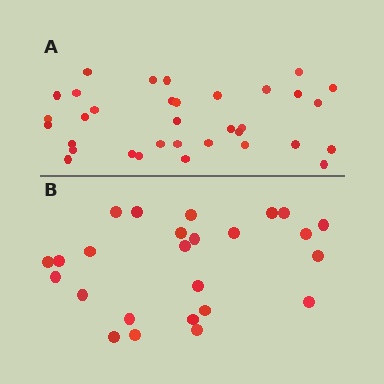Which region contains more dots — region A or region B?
Region A (the top region) has more dots.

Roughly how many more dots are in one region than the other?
Region A has roughly 8 or so more dots than region B.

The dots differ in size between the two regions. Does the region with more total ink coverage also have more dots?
No. Region B has more total ink coverage because its dots are larger, but region A actually contains more individual dots. Total area can be misleading — the number of items is what matters here.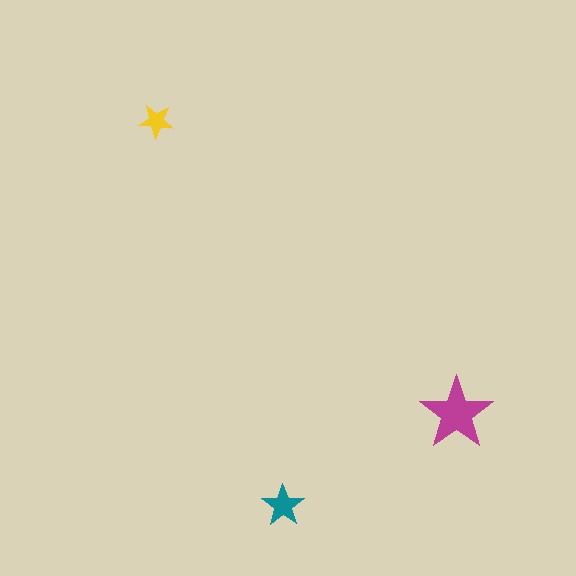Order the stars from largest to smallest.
the magenta one, the teal one, the yellow one.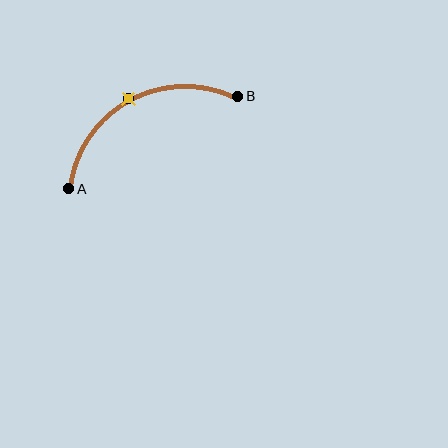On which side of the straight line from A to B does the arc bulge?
The arc bulges above the straight line connecting A and B.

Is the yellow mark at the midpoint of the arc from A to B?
Yes. The yellow mark lies on the arc at equal arc-length from both A and B — it is the arc midpoint.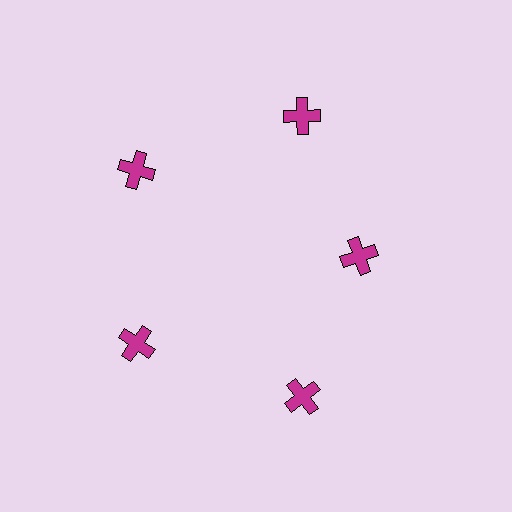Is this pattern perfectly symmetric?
No. The 5 magenta crosses are arranged in a ring, but one element near the 3 o'clock position is pulled inward toward the center, breaking the 5-fold rotational symmetry.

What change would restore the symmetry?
The symmetry would be restored by moving it outward, back onto the ring so that all 5 crosses sit at equal angles and equal distance from the center.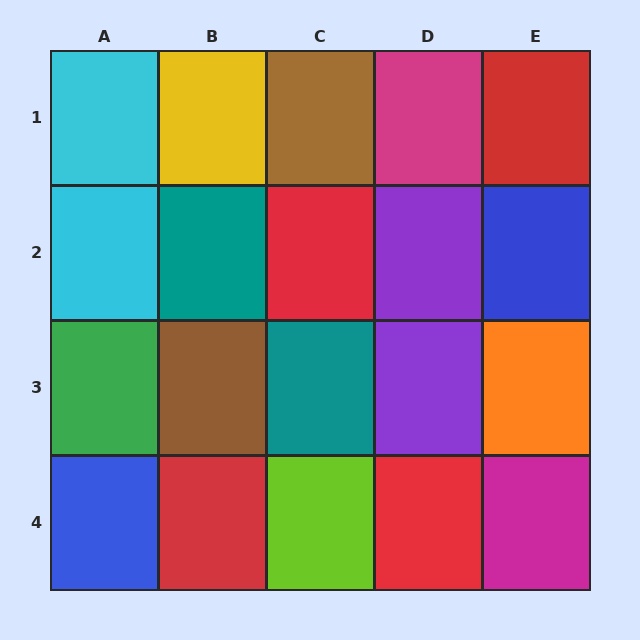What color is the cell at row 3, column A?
Green.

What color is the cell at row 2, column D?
Purple.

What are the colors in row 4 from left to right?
Blue, red, lime, red, magenta.